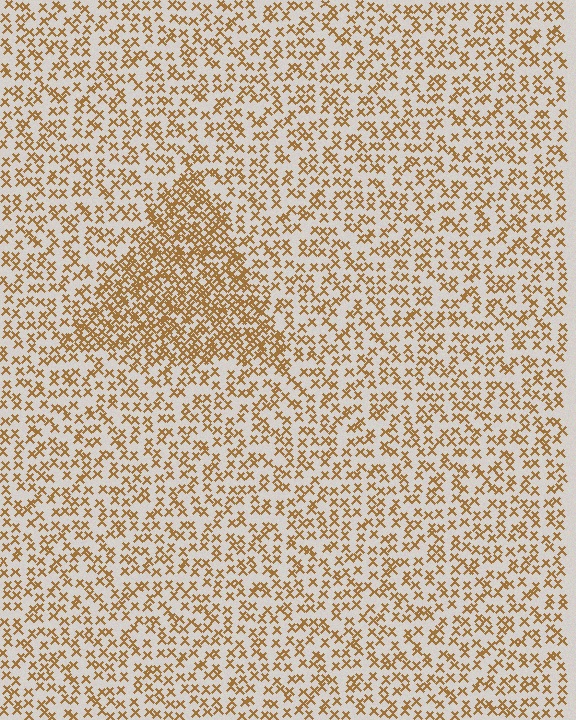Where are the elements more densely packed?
The elements are more densely packed inside the triangle boundary.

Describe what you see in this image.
The image contains small brown elements arranged at two different densities. A triangle-shaped region is visible where the elements are more densely packed than the surrounding area.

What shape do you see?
I see a triangle.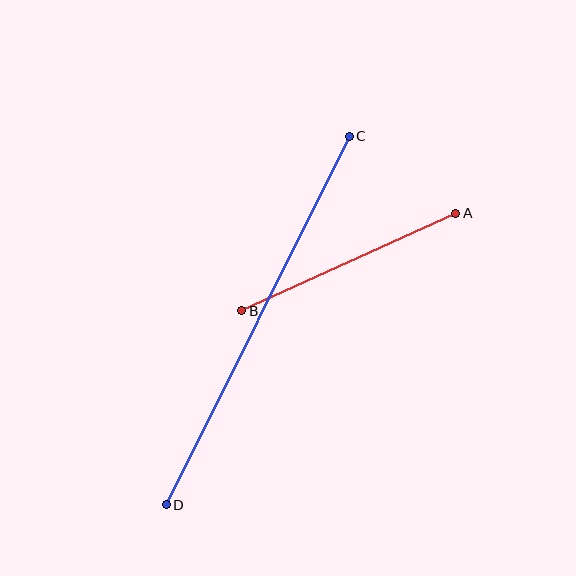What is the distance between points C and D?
The distance is approximately 411 pixels.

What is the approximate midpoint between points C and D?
The midpoint is at approximately (258, 321) pixels.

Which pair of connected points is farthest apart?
Points C and D are farthest apart.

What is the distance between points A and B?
The distance is approximately 235 pixels.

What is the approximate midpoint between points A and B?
The midpoint is at approximately (349, 262) pixels.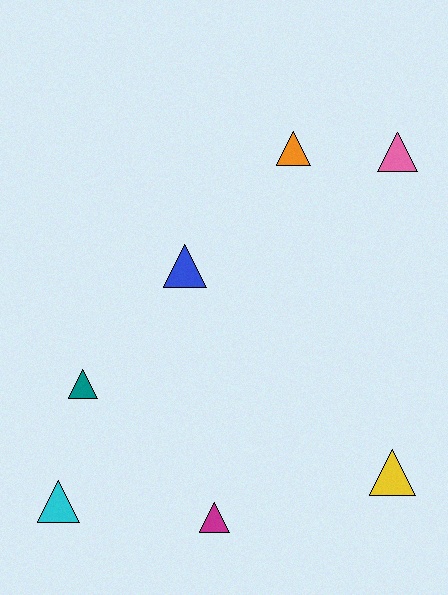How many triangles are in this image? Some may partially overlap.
There are 7 triangles.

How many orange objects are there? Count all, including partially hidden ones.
There is 1 orange object.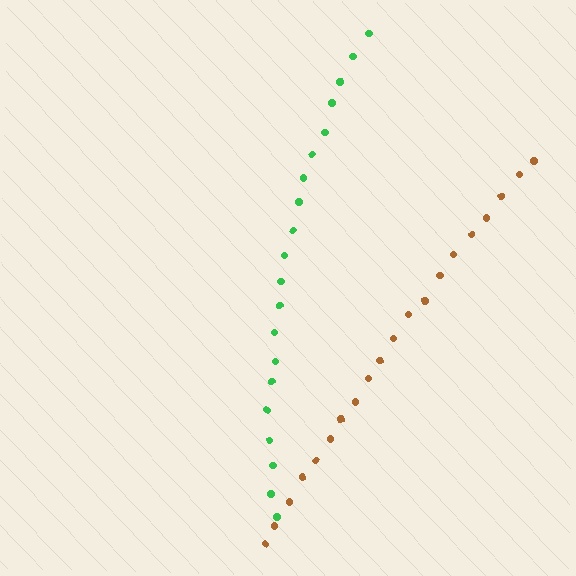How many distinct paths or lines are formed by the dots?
There are 2 distinct paths.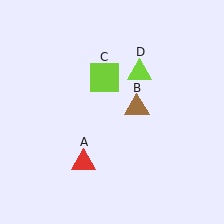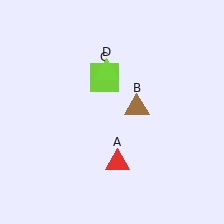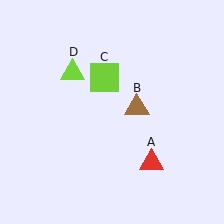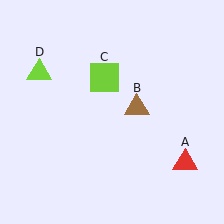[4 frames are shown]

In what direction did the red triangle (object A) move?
The red triangle (object A) moved right.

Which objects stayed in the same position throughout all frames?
Brown triangle (object B) and lime square (object C) remained stationary.